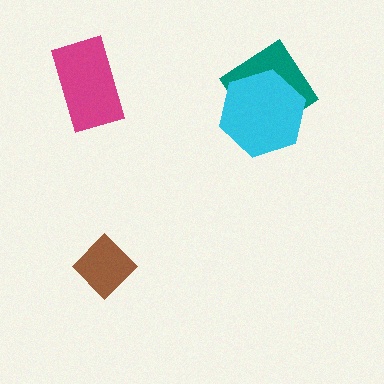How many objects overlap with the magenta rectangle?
0 objects overlap with the magenta rectangle.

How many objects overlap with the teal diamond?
1 object overlaps with the teal diamond.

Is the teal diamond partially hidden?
Yes, it is partially covered by another shape.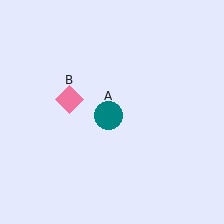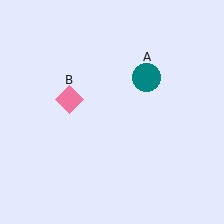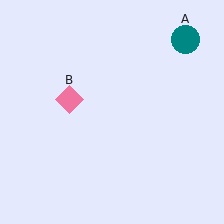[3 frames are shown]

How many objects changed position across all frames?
1 object changed position: teal circle (object A).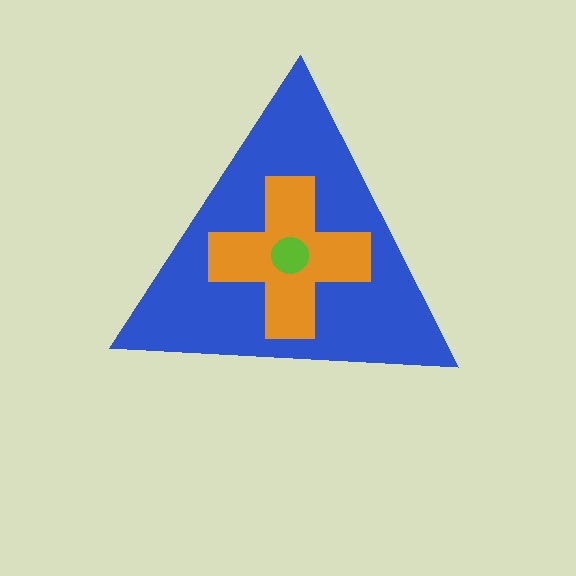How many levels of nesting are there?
3.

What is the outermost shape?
The blue triangle.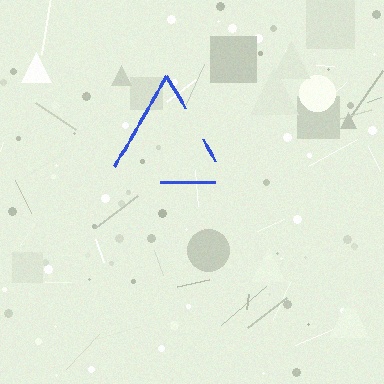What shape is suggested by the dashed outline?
The dashed outline suggests a triangle.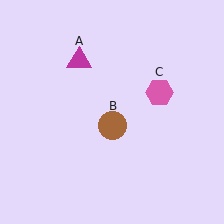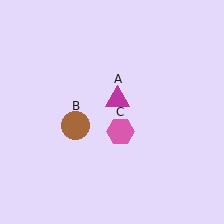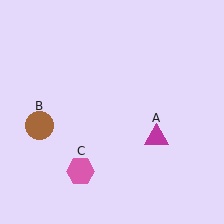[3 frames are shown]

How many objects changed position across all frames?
3 objects changed position: magenta triangle (object A), brown circle (object B), pink hexagon (object C).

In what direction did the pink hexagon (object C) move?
The pink hexagon (object C) moved down and to the left.